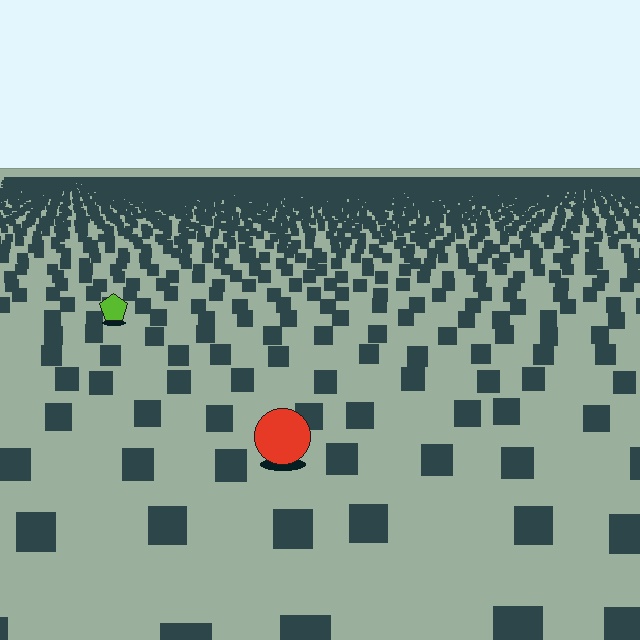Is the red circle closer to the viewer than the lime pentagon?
Yes. The red circle is closer — you can tell from the texture gradient: the ground texture is coarser near it.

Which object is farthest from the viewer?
The lime pentagon is farthest from the viewer. It appears smaller and the ground texture around it is denser.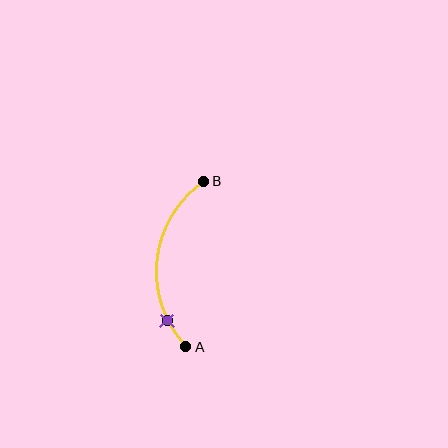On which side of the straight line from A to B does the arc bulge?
The arc bulges to the left of the straight line connecting A and B.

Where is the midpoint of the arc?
The arc midpoint is the point on the curve farthest from the straight line joining A and B. It sits to the left of that line.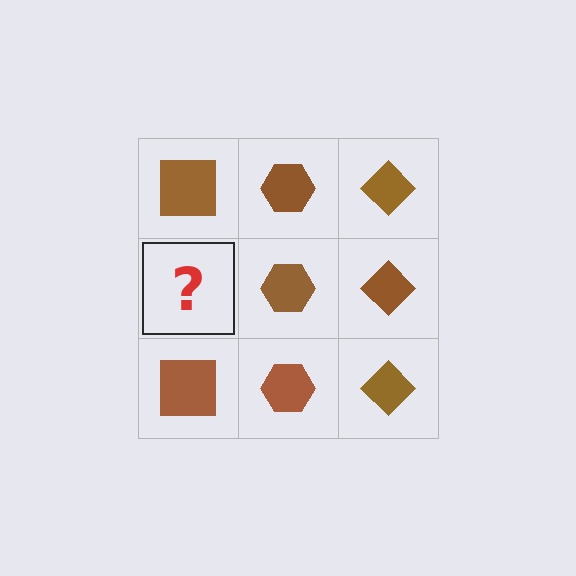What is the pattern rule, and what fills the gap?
The rule is that each column has a consistent shape. The gap should be filled with a brown square.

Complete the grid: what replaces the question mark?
The question mark should be replaced with a brown square.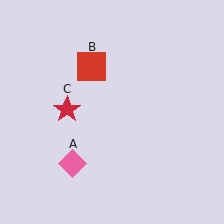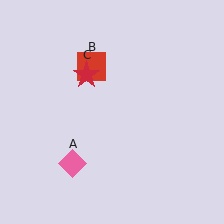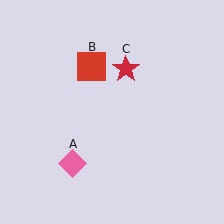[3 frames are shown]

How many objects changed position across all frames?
1 object changed position: red star (object C).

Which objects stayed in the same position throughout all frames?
Pink diamond (object A) and red square (object B) remained stationary.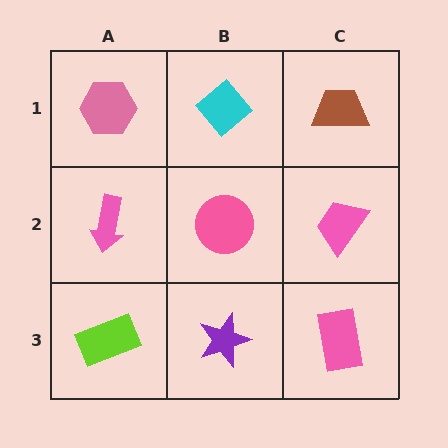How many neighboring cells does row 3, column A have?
2.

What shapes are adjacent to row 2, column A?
A pink hexagon (row 1, column A), a lime rectangle (row 3, column A), a pink circle (row 2, column B).